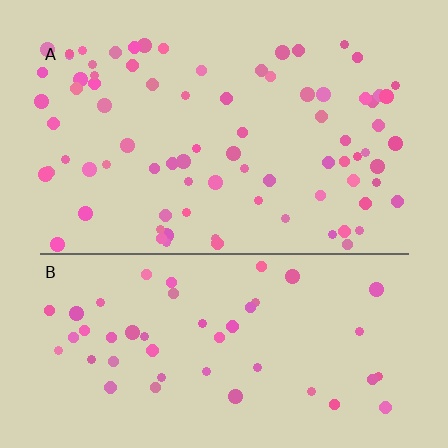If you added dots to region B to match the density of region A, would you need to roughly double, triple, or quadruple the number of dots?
Approximately double.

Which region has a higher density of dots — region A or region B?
A (the top).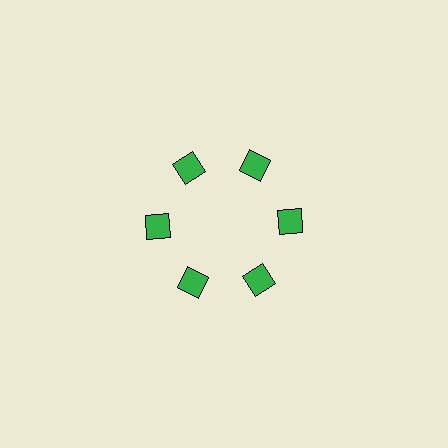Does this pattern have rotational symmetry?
Yes, this pattern has 6-fold rotational symmetry. It looks the same after rotating 60 degrees around the center.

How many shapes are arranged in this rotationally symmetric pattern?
There are 6 shapes, arranged in 6 groups of 1.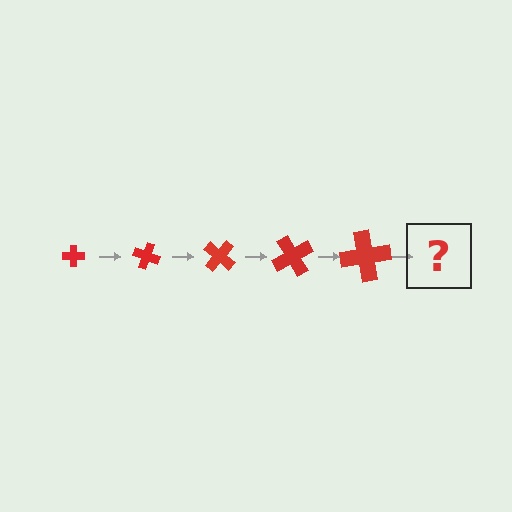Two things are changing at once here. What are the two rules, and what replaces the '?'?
The two rules are that the cross grows larger each step and it rotates 20 degrees each step. The '?' should be a cross, larger than the previous one and rotated 100 degrees from the start.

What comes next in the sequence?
The next element should be a cross, larger than the previous one and rotated 100 degrees from the start.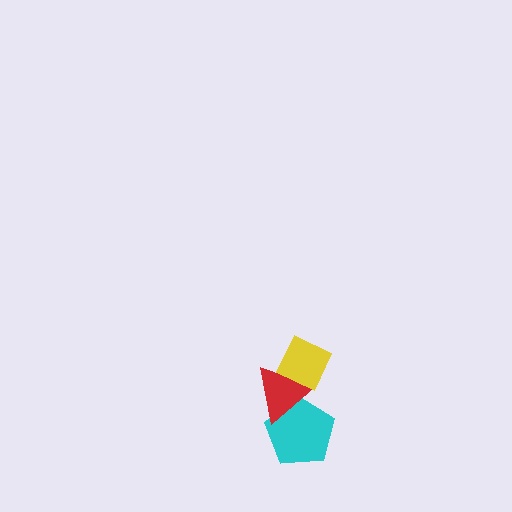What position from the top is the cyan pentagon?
The cyan pentagon is 3rd from the top.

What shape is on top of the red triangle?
The yellow diamond is on top of the red triangle.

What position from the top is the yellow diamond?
The yellow diamond is 1st from the top.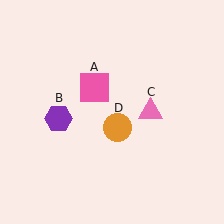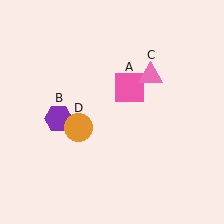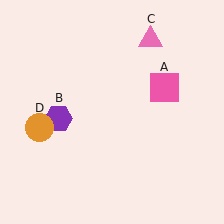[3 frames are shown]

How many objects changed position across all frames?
3 objects changed position: pink square (object A), pink triangle (object C), orange circle (object D).